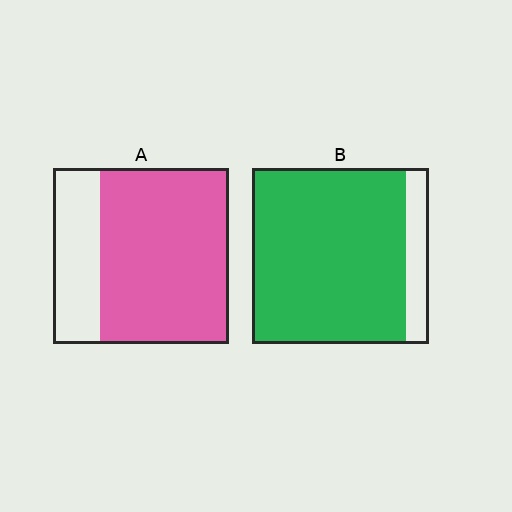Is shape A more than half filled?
Yes.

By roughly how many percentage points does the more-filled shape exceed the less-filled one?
By roughly 15 percentage points (B over A).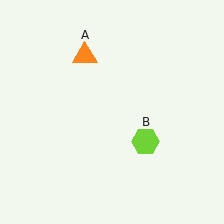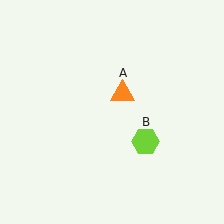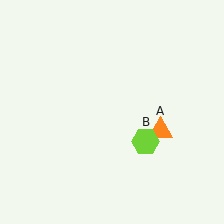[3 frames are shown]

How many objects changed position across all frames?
1 object changed position: orange triangle (object A).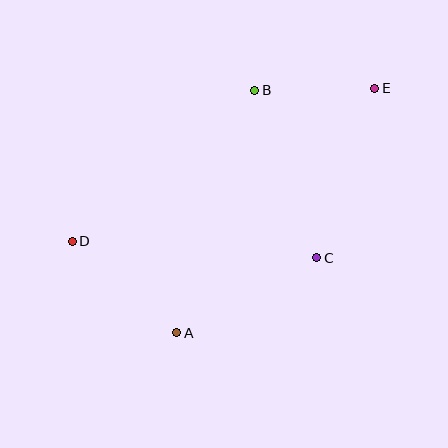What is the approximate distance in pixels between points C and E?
The distance between C and E is approximately 179 pixels.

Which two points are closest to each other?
Points B and E are closest to each other.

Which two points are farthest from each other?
Points D and E are farthest from each other.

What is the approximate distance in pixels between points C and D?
The distance between C and D is approximately 246 pixels.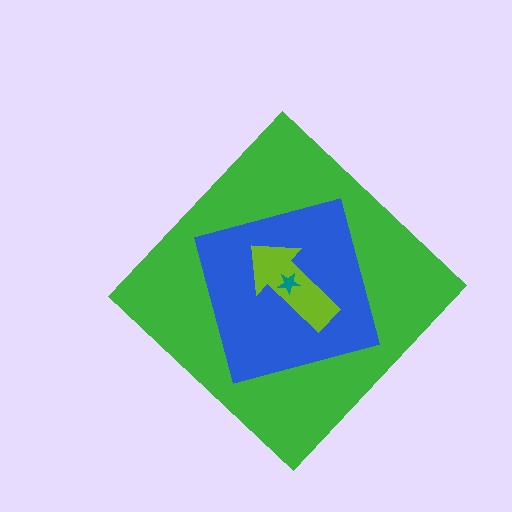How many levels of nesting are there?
4.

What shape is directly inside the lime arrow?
The teal star.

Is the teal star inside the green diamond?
Yes.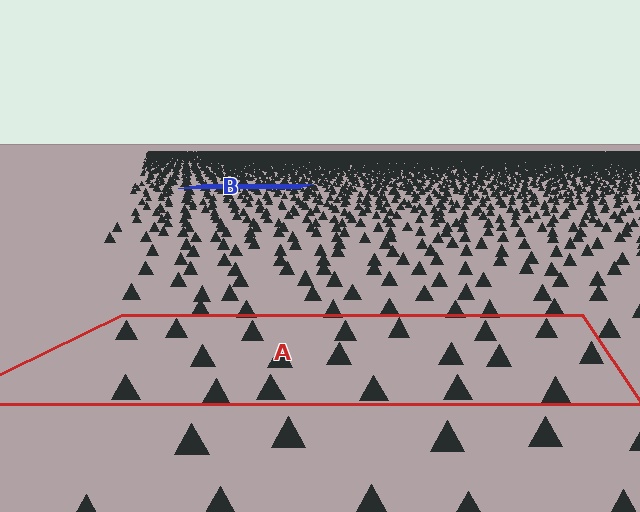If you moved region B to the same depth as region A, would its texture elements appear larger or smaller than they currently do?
They would appear larger. At a closer depth, the same texture elements are projected at a bigger on-screen size.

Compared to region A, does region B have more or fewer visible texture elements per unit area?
Region B has more texture elements per unit area — they are packed more densely because it is farther away.